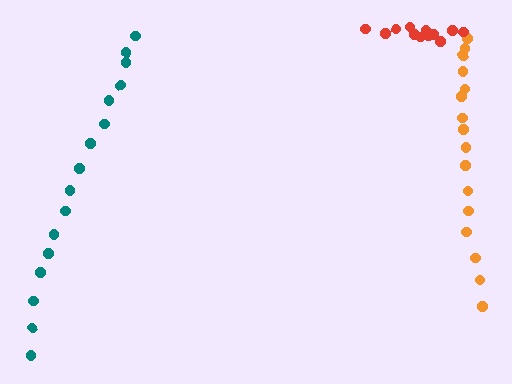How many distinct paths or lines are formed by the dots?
There are 3 distinct paths.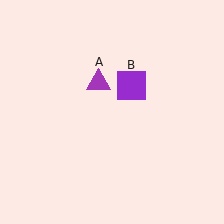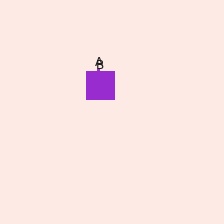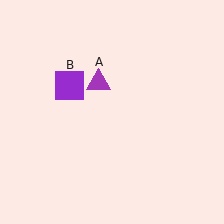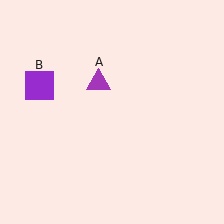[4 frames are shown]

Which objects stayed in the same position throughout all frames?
Purple triangle (object A) remained stationary.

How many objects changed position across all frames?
1 object changed position: purple square (object B).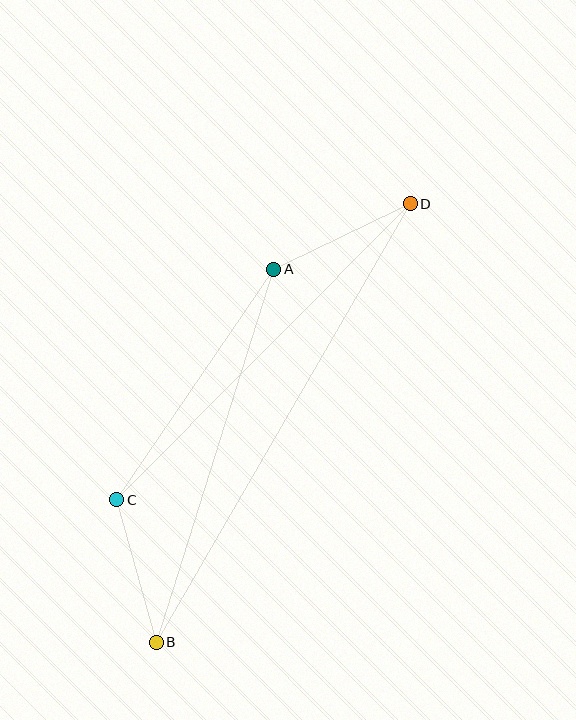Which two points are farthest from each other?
Points B and D are farthest from each other.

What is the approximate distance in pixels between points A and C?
The distance between A and C is approximately 279 pixels.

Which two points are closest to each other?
Points B and C are closest to each other.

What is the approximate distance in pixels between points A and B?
The distance between A and B is approximately 391 pixels.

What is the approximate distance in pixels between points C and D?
The distance between C and D is approximately 417 pixels.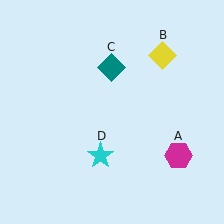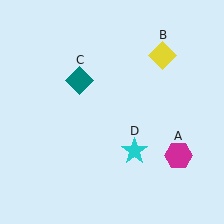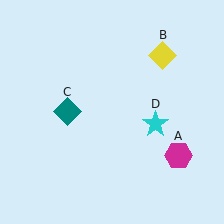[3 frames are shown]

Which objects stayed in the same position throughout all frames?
Magenta hexagon (object A) and yellow diamond (object B) remained stationary.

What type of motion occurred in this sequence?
The teal diamond (object C), cyan star (object D) rotated counterclockwise around the center of the scene.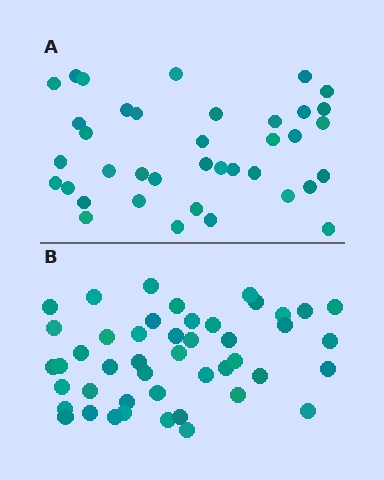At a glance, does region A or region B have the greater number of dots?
Region B (the bottom region) has more dots.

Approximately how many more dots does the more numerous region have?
Region B has roughly 8 or so more dots than region A.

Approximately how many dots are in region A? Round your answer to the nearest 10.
About 40 dots. (The exact count is 38, which rounds to 40.)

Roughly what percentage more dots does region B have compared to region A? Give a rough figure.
About 20% more.